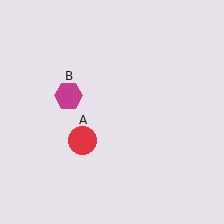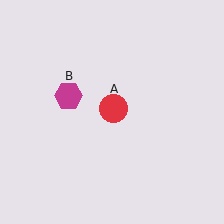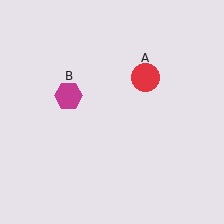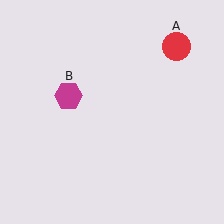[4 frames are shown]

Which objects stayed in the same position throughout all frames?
Magenta hexagon (object B) remained stationary.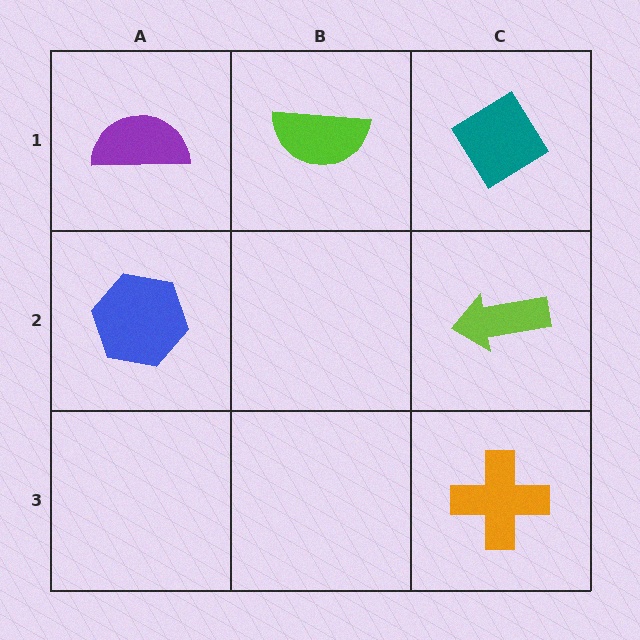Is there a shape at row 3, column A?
No, that cell is empty.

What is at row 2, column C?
A lime arrow.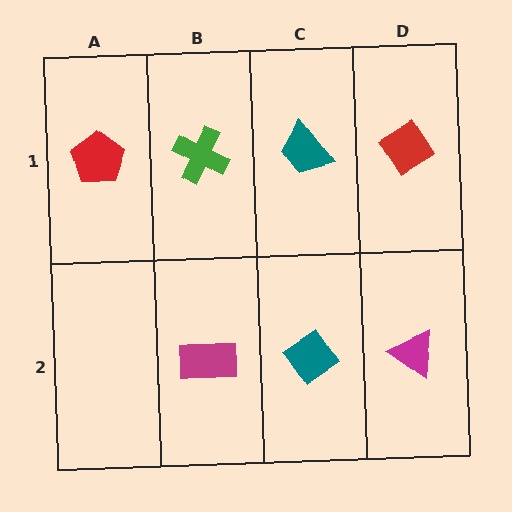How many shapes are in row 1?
4 shapes.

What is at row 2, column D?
A magenta triangle.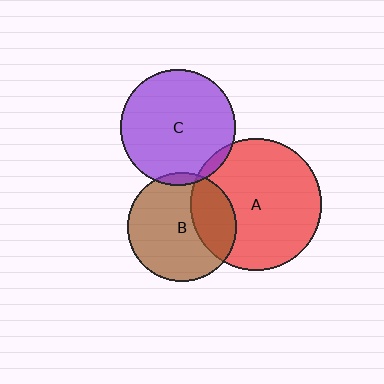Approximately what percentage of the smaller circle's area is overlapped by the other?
Approximately 30%.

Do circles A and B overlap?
Yes.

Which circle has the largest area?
Circle A (red).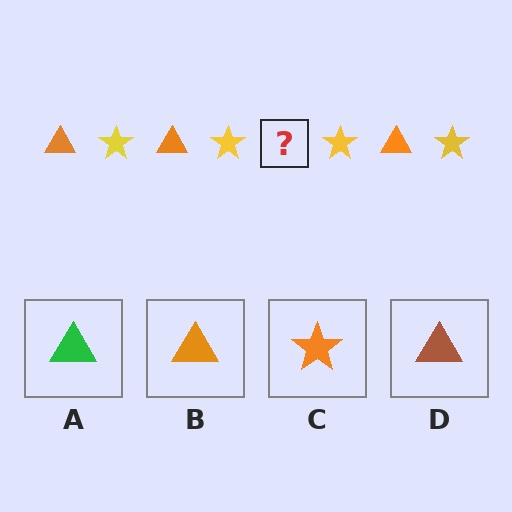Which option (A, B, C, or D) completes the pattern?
B.